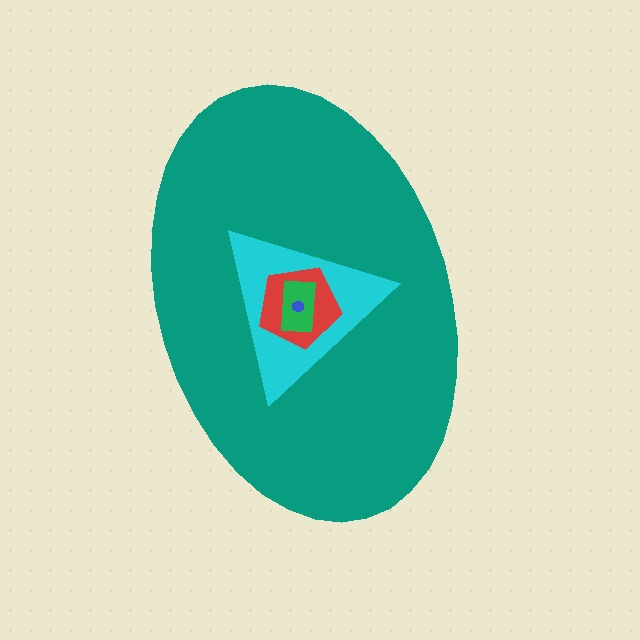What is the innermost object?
The blue hexagon.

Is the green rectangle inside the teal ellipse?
Yes.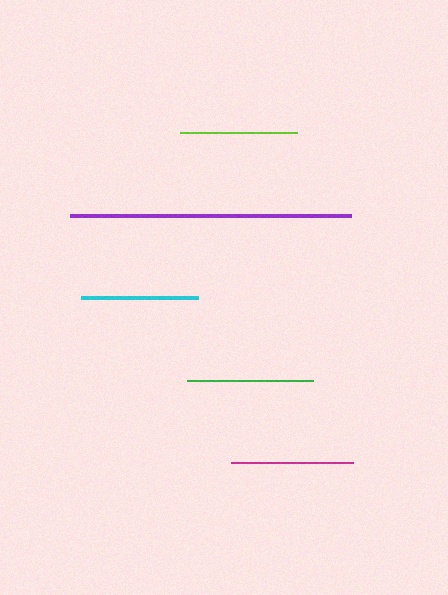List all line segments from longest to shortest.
From longest to shortest: purple, green, magenta, cyan, lime.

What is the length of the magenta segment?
The magenta segment is approximately 122 pixels long.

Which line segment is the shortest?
The lime line is the shortest at approximately 116 pixels.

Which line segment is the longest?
The purple line is the longest at approximately 281 pixels.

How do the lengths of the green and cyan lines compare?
The green and cyan lines are approximately the same length.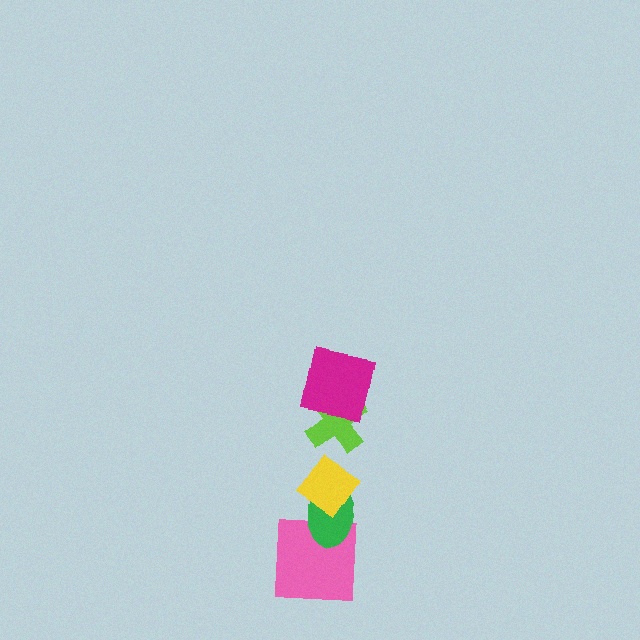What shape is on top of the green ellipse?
The yellow diamond is on top of the green ellipse.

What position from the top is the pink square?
The pink square is 5th from the top.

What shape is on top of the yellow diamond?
The lime cross is on top of the yellow diamond.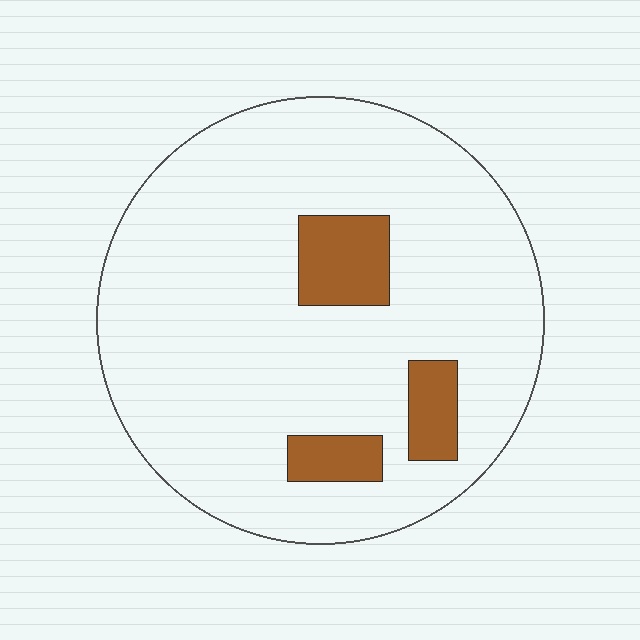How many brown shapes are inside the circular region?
3.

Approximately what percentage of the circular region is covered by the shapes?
Approximately 10%.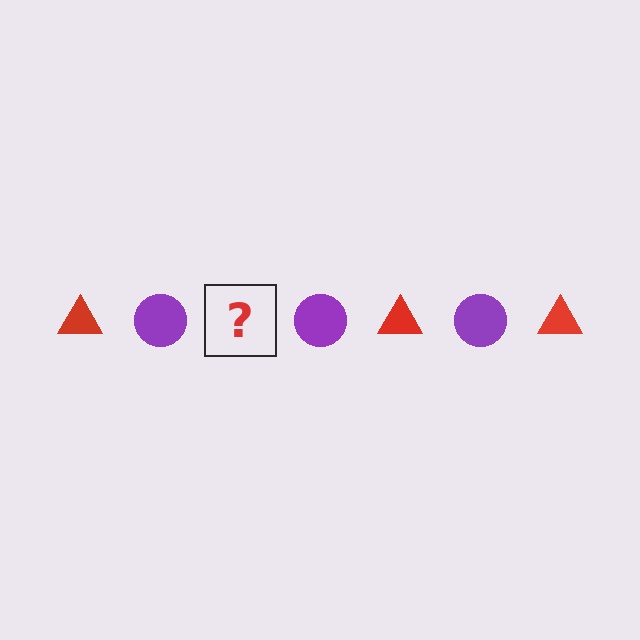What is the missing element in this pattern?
The missing element is a red triangle.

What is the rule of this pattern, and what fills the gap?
The rule is that the pattern alternates between red triangle and purple circle. The gap should be filled with a red triangle.